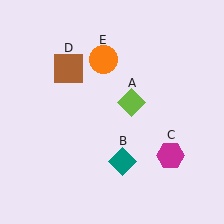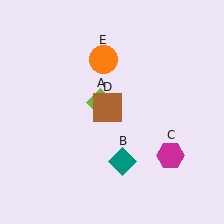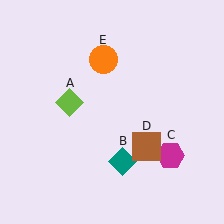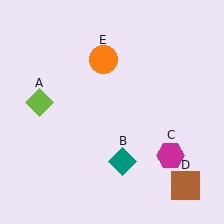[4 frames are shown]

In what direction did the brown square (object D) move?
The brown square (object D) moved down and to the right.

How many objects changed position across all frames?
2 objects changed position: lime diamond (object A), brown square (object D).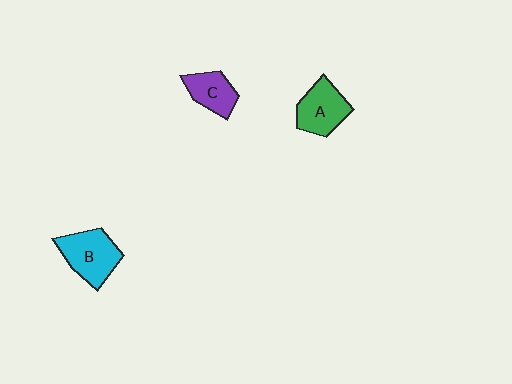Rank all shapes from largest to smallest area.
From largest to smallest: B (cyan), A (green), C (purple).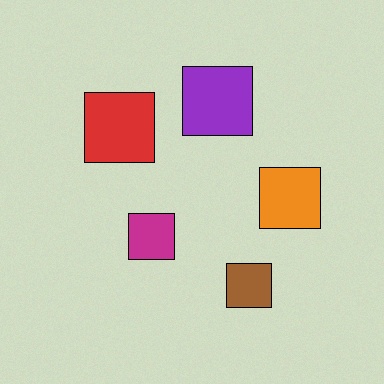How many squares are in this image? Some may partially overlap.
There are 5 squares.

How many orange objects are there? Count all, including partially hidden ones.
There is 1 orange object.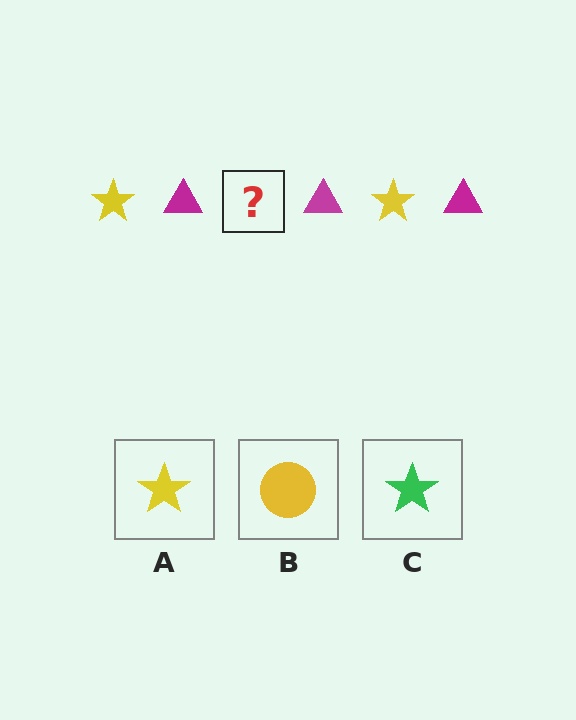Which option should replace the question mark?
Option A.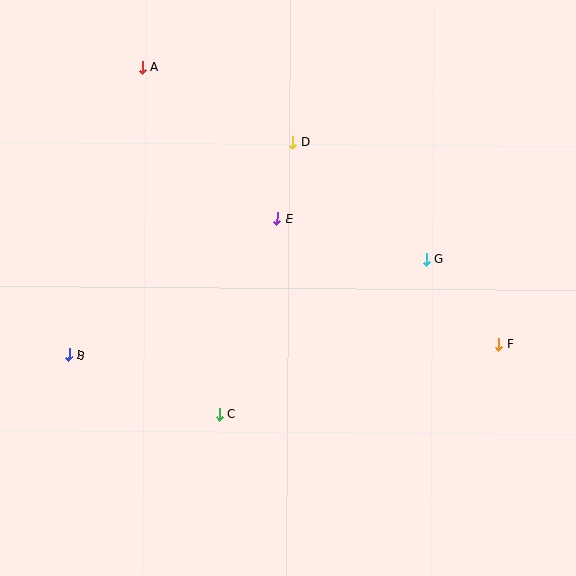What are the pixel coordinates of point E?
Point E is at (277, 219).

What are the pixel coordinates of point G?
Point G is at (426, 259).